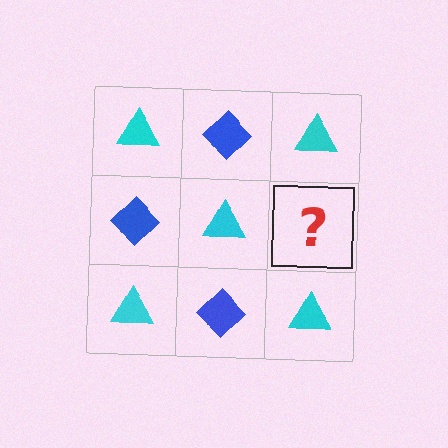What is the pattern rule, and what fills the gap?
The rule is that it alternates cyan triangle and blue diamond in a checkerboard pattern. The gap should be filled with a blue diamond.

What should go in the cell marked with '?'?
The missing cell should contain a blue diamond.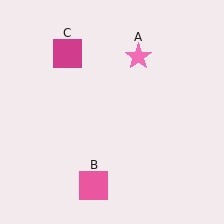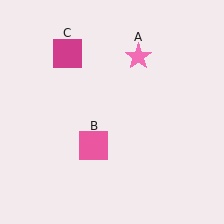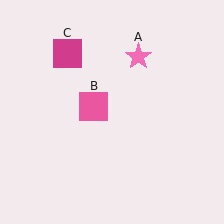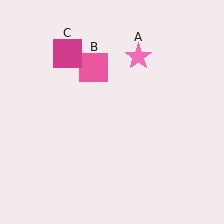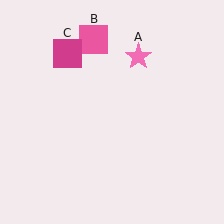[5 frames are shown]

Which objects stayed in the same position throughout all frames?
Pink star (object A) and magenta square (object C) remained stationary.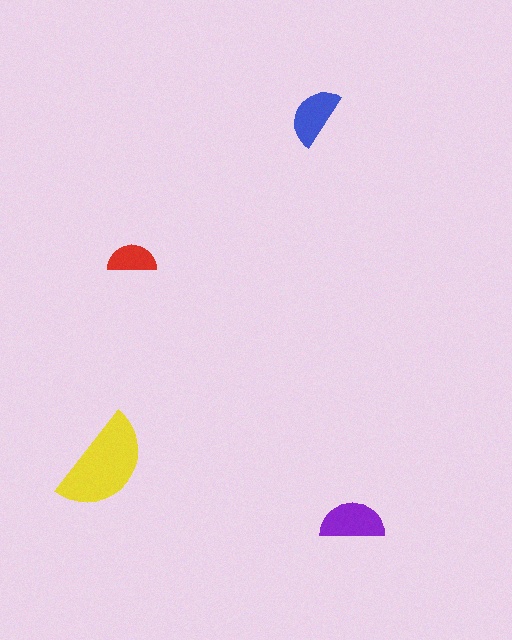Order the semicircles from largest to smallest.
the yellow one, the purple one, the blue one, the red one.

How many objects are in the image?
There are 4 objects in the image.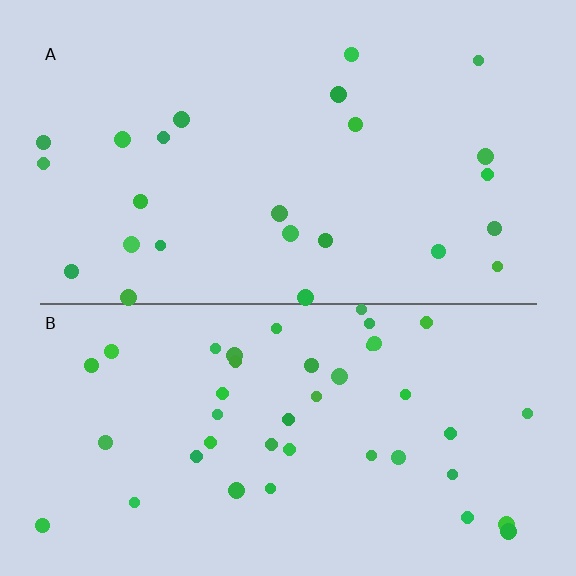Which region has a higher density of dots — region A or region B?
B (the bottom).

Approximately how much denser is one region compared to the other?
Approximately 1.7× — region B over region A.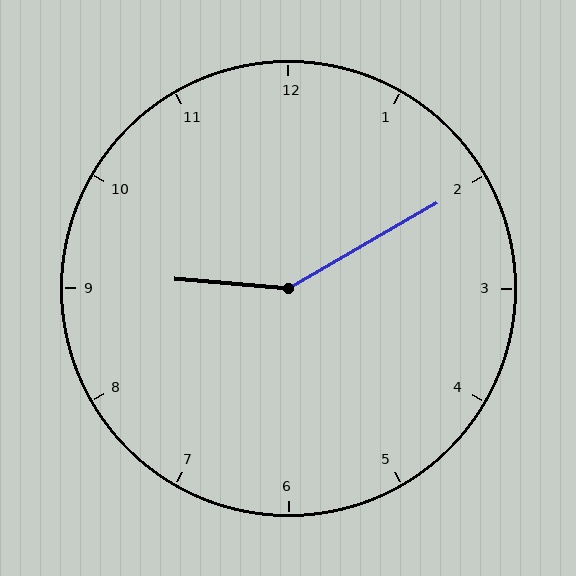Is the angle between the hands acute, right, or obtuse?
It is obtuse.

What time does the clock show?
9:10.